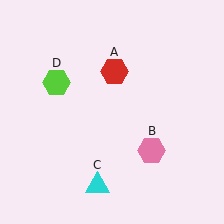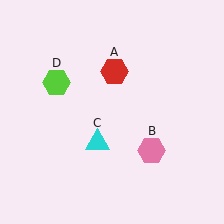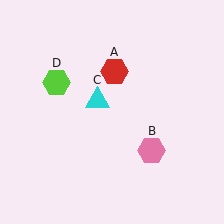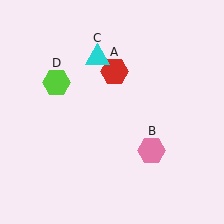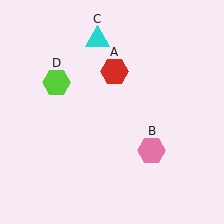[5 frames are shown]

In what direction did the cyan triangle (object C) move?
The cyan triangle (object C) moved up.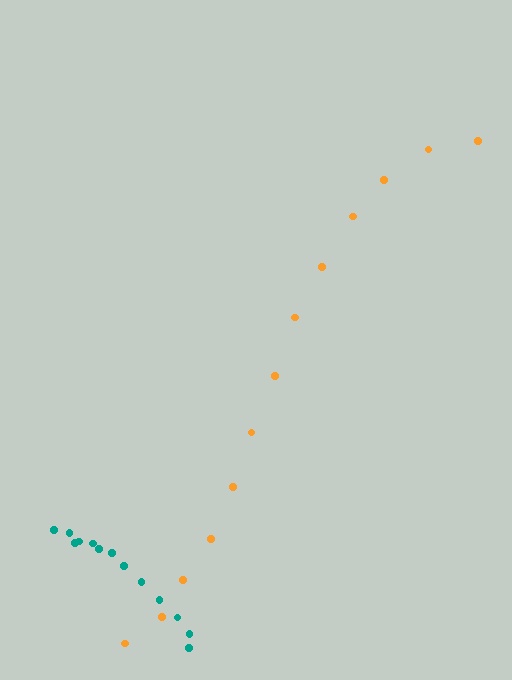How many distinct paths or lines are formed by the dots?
There are 2 distinct paths.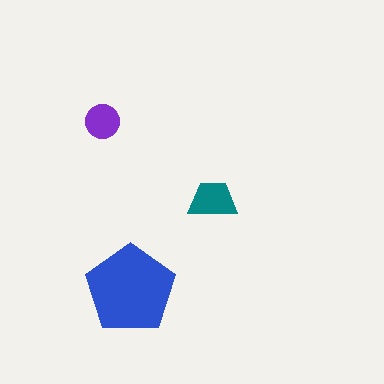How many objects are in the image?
There are 3 objects in the image.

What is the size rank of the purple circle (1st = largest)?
3rd.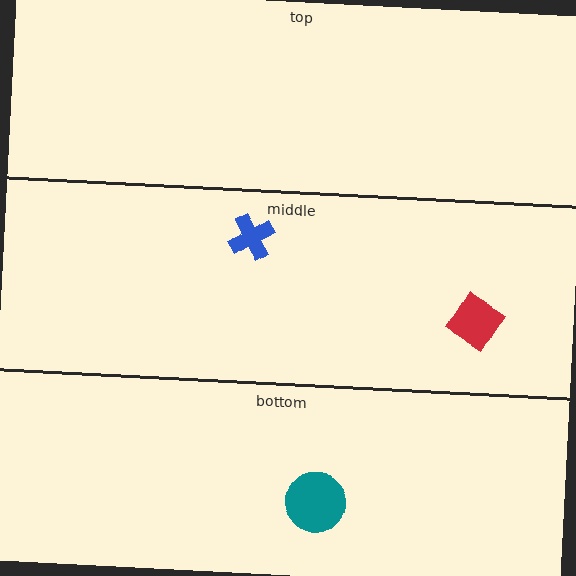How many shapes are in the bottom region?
1.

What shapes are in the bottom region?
The teal circle.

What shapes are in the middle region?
The blue cross, the red diamond.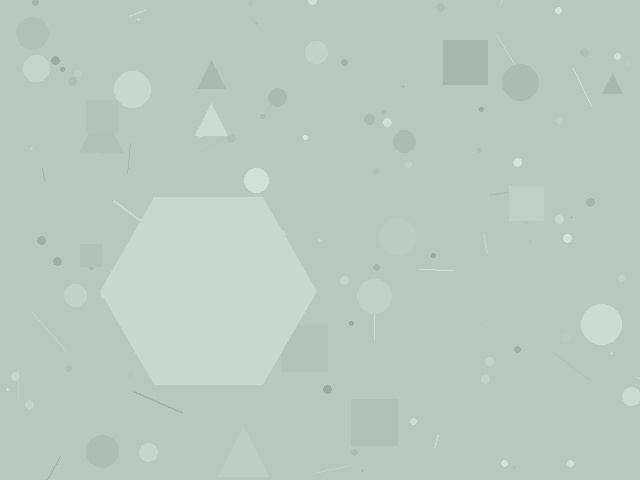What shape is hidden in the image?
A hexagon is hidden in the image.